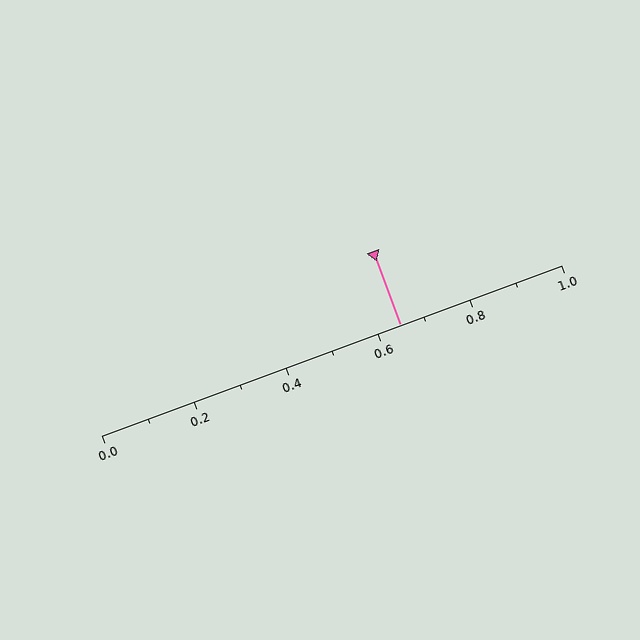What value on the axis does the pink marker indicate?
The marker indicates approximately 0.65.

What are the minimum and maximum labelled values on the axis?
The axis runs from 0.0 to 1.0.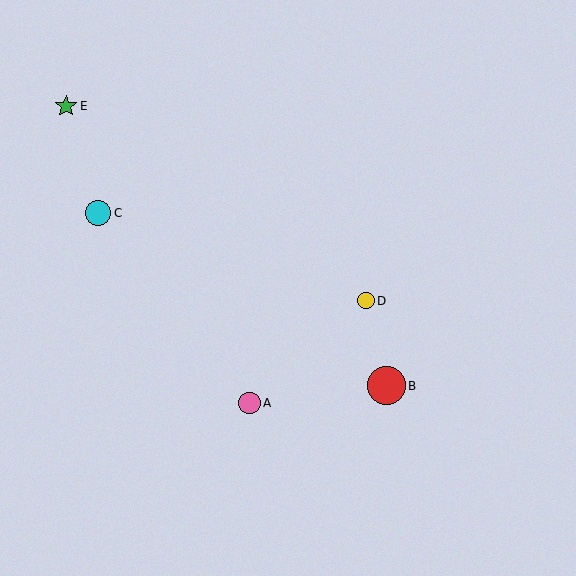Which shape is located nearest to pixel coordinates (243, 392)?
The pink circle (labeled A) at (249, 403) is nearest to that location.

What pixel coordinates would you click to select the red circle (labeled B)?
Click at (386, 386) to select the red circle B.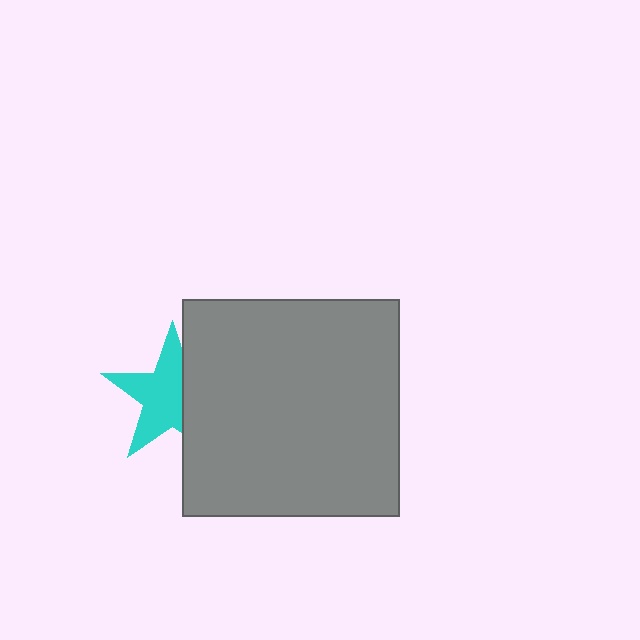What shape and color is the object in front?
The object in front is a gray square.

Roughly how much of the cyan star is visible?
About half of it is visible (roughly 64%).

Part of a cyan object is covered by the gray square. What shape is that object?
It is a star.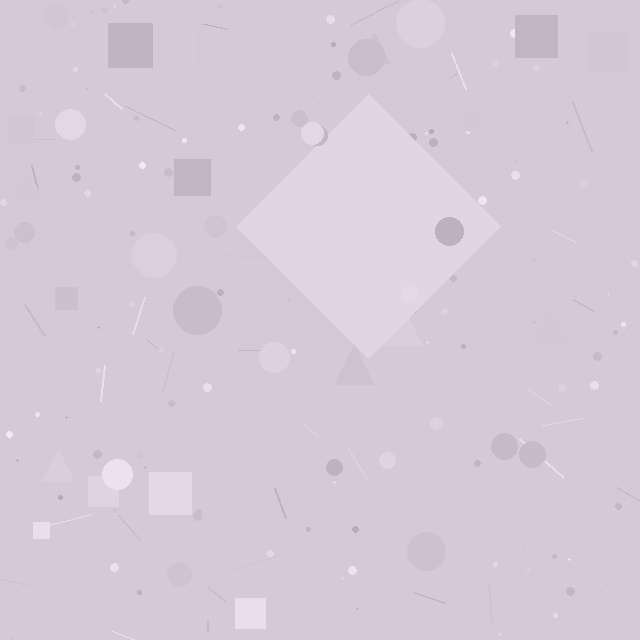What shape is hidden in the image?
A diamond is hidden in the image.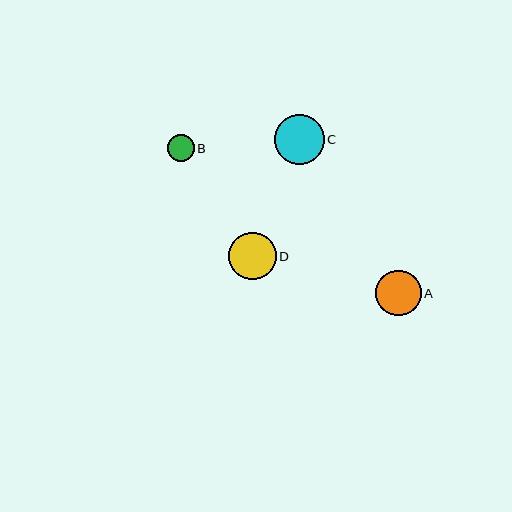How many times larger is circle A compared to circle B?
Circle A is approximately 1.7 times the size of circle B.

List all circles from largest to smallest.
From largest to smallest: C, D, A, B.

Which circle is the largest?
Circle C is the largest with a size of approximately 50 pixels.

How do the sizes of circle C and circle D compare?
Circle C and circle D are approximately the same size.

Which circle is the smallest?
Circle B is the smallest with a size of approximately 27 pixels.